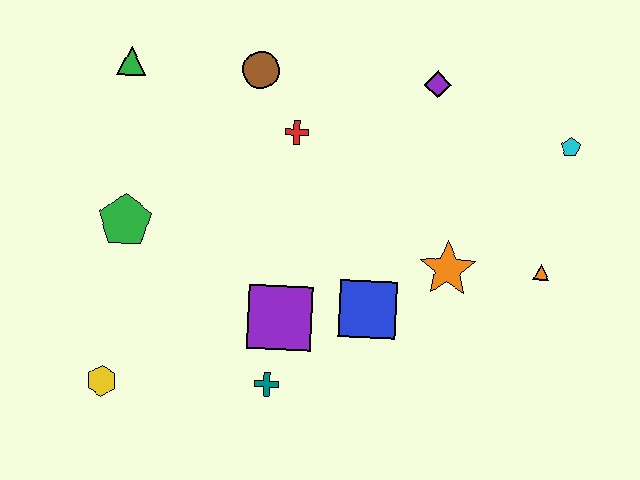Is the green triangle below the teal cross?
No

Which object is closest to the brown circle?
The red cross is closest to the brown circle.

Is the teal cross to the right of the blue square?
No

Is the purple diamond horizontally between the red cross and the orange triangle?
Yes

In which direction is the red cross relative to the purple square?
The red cross is above the purple square.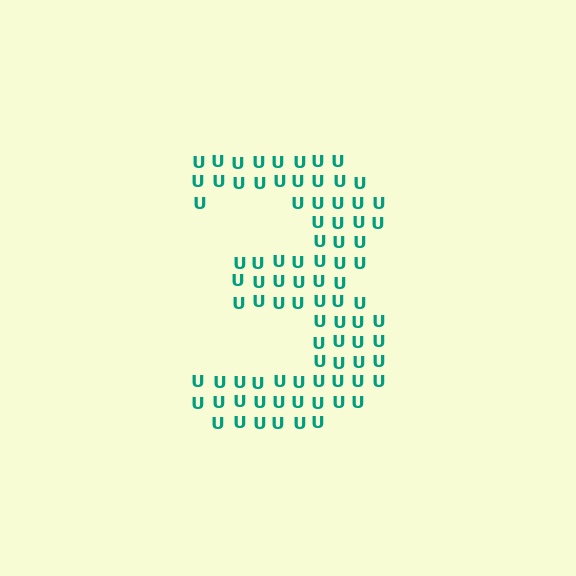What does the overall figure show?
The overall figure shows the digit 3.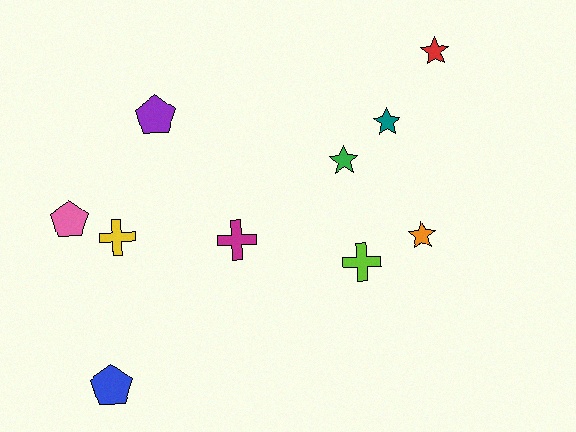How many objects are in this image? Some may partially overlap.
There are 10 objects.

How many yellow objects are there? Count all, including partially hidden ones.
There is 1 yellow object.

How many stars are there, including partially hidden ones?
There are 4 stars.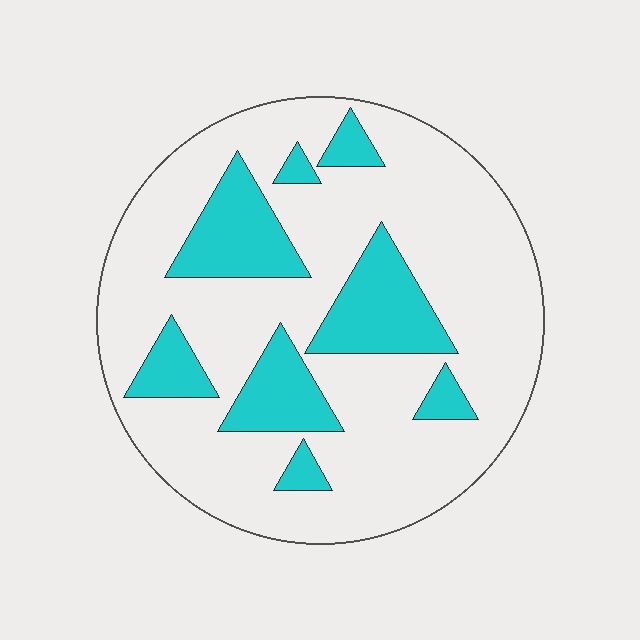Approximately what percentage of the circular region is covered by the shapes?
Approximately 25%.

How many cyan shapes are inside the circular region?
8.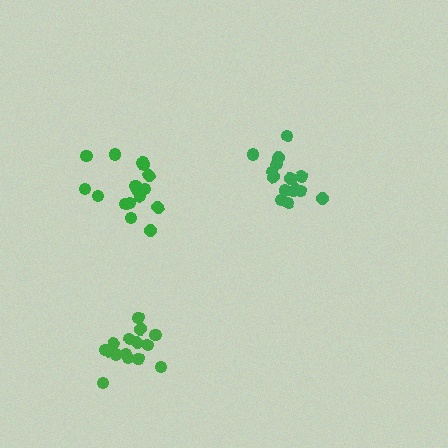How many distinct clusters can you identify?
There are 3 distinct clusters.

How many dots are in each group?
Group 1: 16 dots, Group 2: 16 dots, Group 3: 15 dots (47 total).